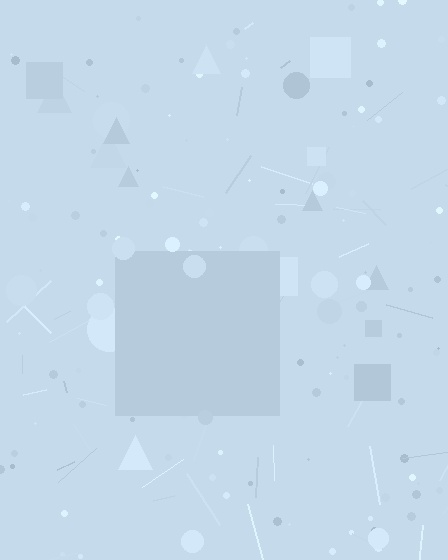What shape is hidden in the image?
A square is hidden in the image.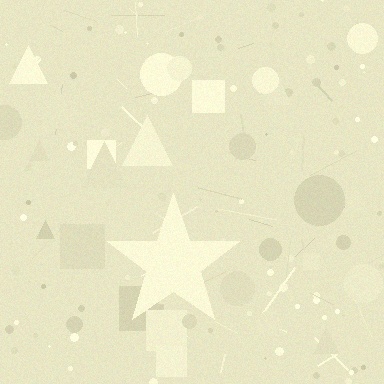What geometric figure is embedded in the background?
A star is embedded in the background.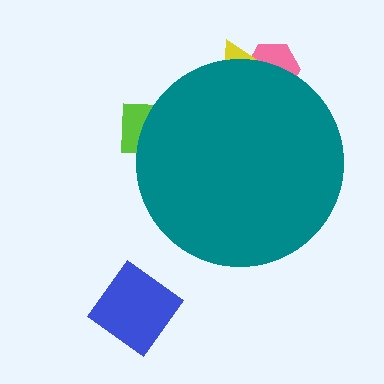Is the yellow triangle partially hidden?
Yes, the yellow triangle is partially hidden behind the teal circle.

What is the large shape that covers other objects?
A teal circle.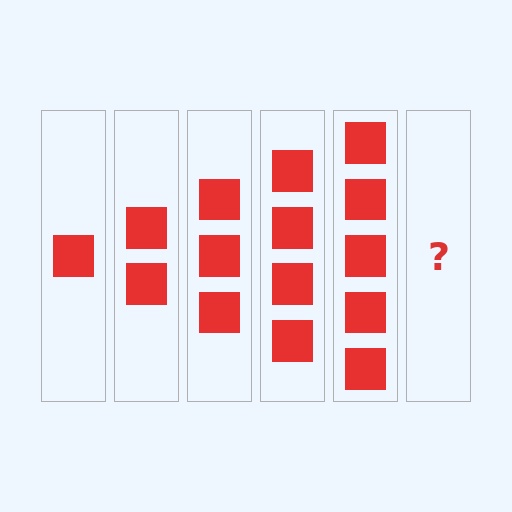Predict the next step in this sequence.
The next step is 6 squares.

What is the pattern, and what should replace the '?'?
The pattern is that each step adds one more square. The '?' should be 6 squares.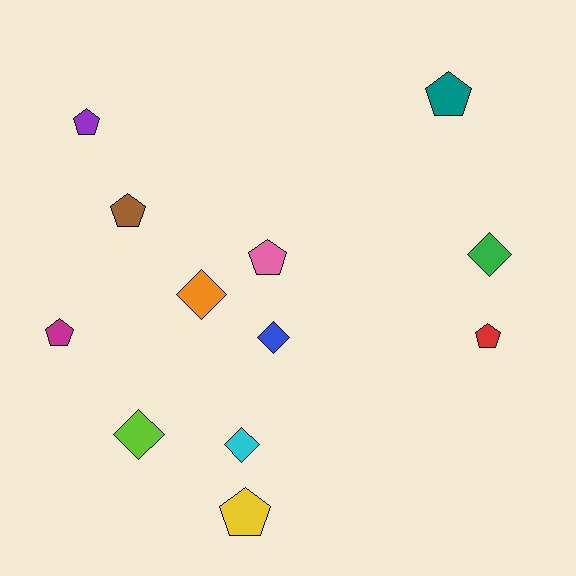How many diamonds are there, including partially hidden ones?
There are 5 diamonds.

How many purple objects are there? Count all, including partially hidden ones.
There is 1 purple object.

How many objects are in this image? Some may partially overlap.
There are 12 objects.